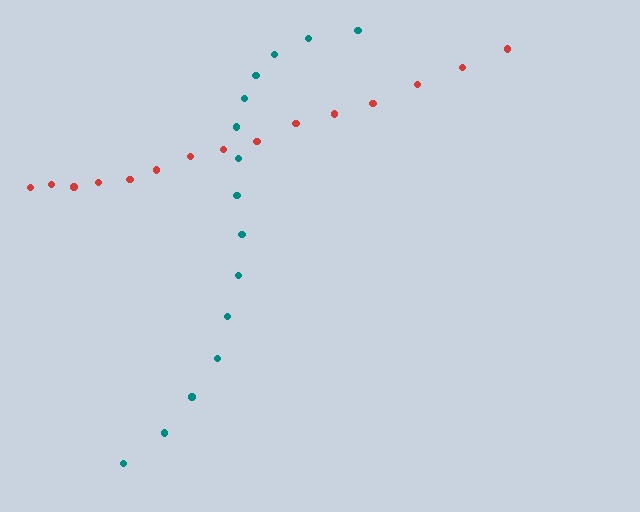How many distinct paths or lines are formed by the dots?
There are 2 distinct paths.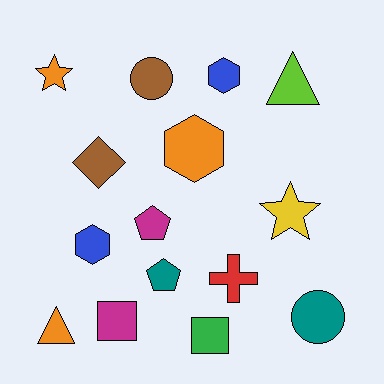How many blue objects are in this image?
There are 2 blue objects.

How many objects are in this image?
There are 15 objects.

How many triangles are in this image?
There are 2 triangles.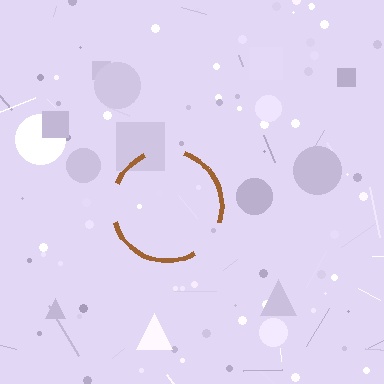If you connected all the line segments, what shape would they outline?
They would outline a circle.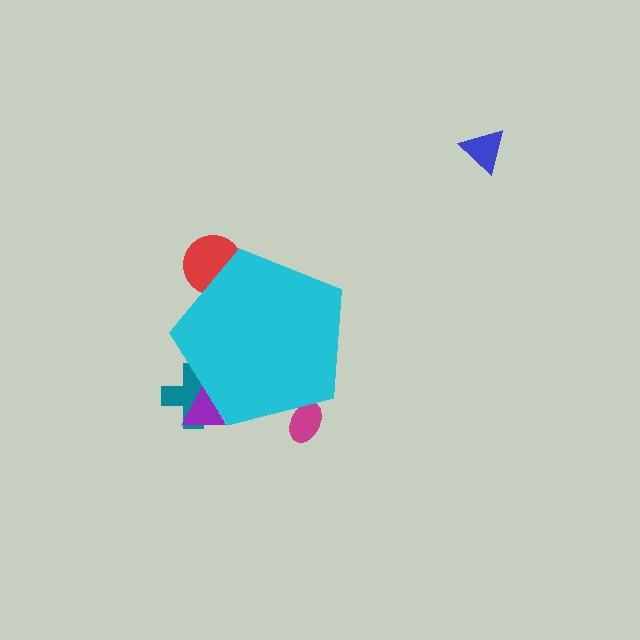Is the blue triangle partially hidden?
No, the blue triangle is fully visible.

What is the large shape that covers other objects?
A cyan pentagon.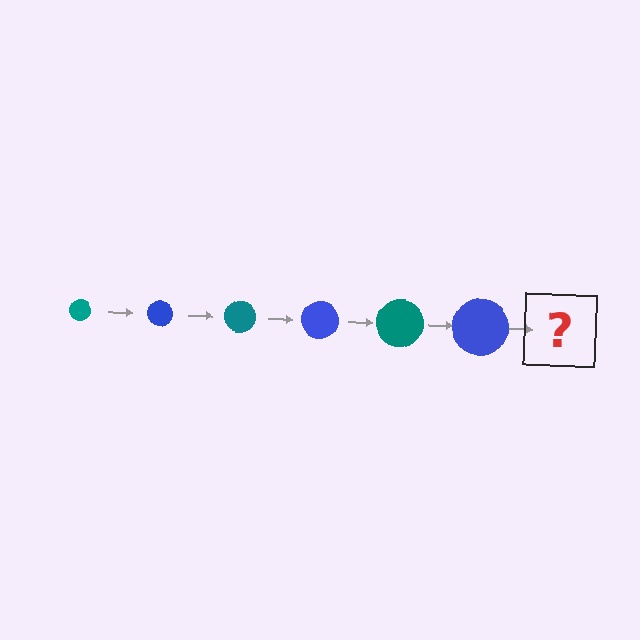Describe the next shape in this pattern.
It should be a teal circle, larger than the previous one.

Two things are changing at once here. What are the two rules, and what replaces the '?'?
The two rules are that the circle grows larger each step and the color cycles through teal and blue. The '?' should be a teal circle, larger than the previous one.